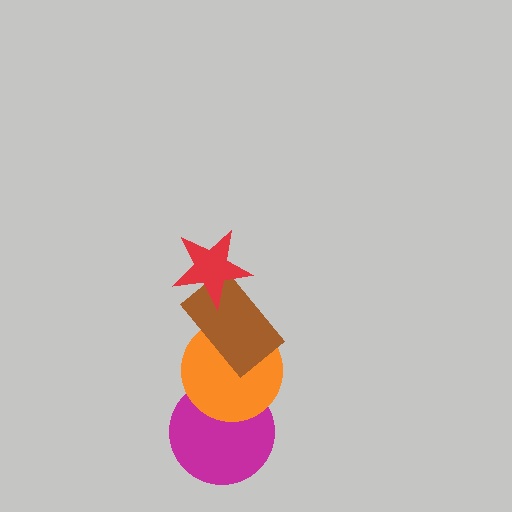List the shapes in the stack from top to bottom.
From top to bottom: the red star, the brown rectangle, the orange circle, the magenta circle.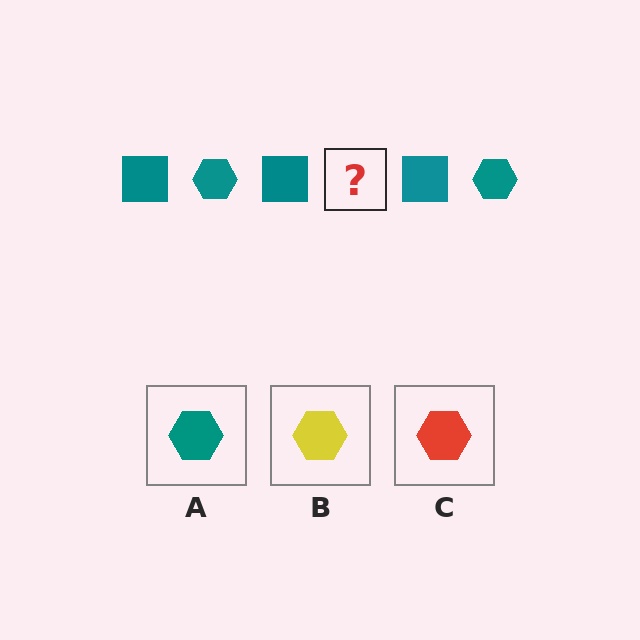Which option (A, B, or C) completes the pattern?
A.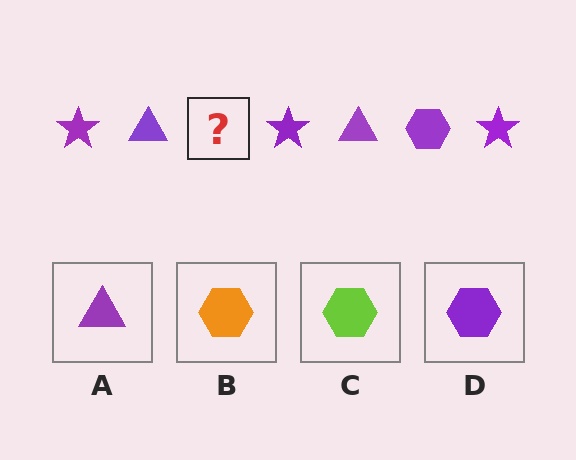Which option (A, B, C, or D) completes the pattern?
D.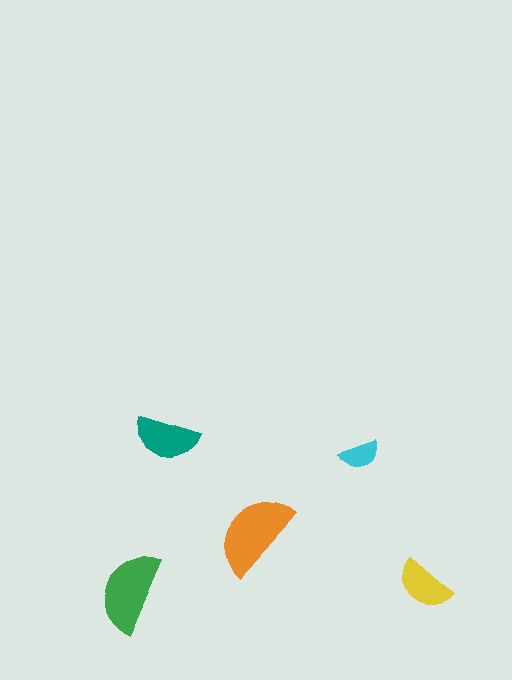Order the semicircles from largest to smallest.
the orange one, the green one, the teal one, the yellow one, the cyan one.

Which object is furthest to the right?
The yellow semicircle is rightmost.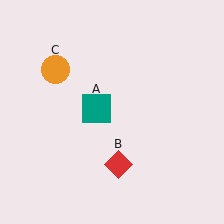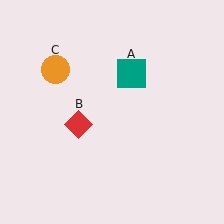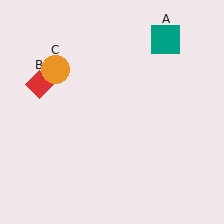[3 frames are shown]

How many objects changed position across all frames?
2 objects changed position: teal square (object A), red diamond (object B).